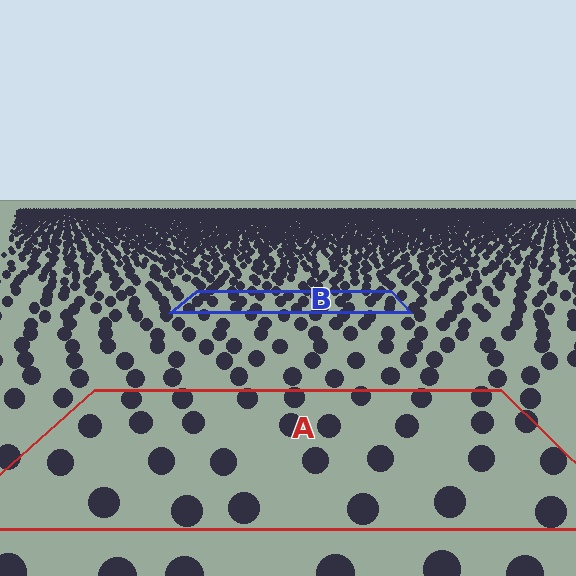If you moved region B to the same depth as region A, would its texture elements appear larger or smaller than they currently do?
They would appear larger. At a closer depth, the same texture elements are projected at a bigger on-screen size.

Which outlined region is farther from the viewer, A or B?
Region B is farther from the viewer — the texture elements inside it appear smaller and more densely packed.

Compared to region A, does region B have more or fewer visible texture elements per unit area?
Region B has more texture elements per unit area — they are packed more densely because it is farther away.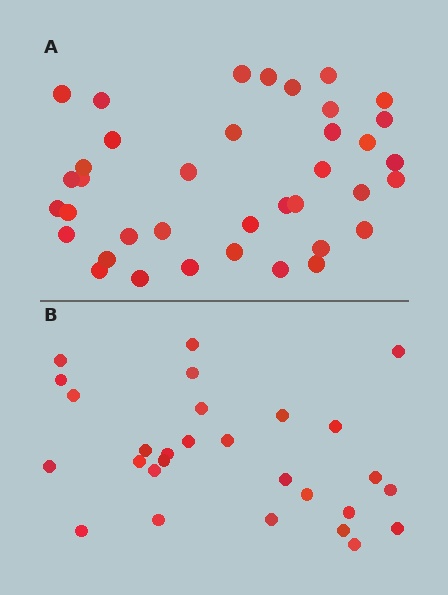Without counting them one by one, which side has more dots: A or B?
Region A (the top region) has more dots.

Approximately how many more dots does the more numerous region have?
Region A has roughly 10 or so more dots than region B.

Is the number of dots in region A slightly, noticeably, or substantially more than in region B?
Region A has noticeably more, but not dramatically so. The ratio is roughly 1.4 to 1.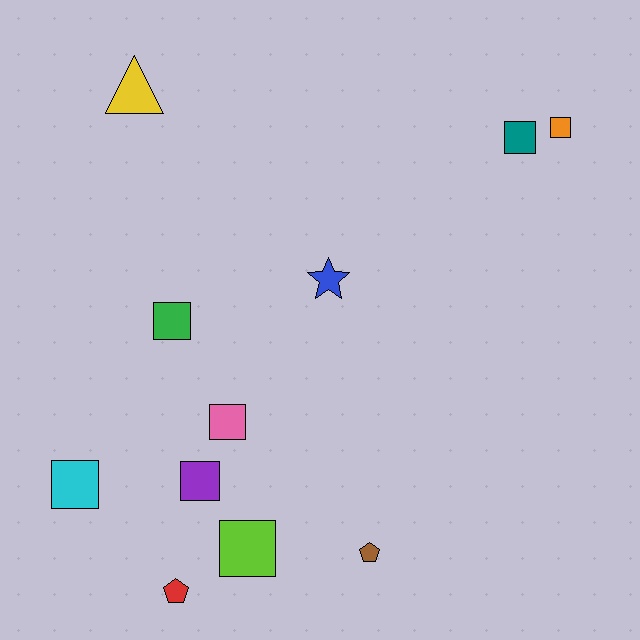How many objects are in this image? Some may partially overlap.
There are 11 objects.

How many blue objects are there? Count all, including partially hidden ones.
There is 1 blue object.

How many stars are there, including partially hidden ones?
There is 1 star.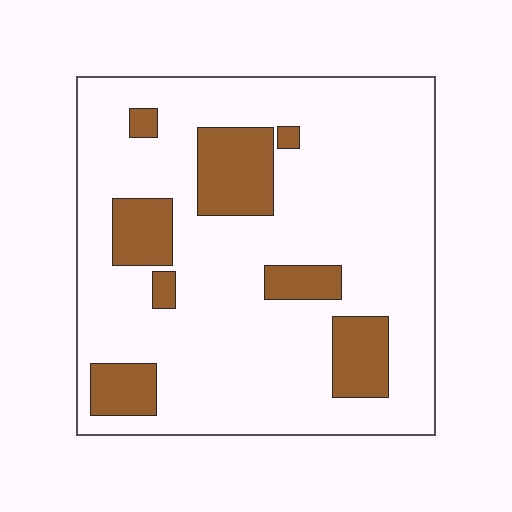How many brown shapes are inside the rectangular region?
8.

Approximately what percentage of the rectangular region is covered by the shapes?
Approximately 20%.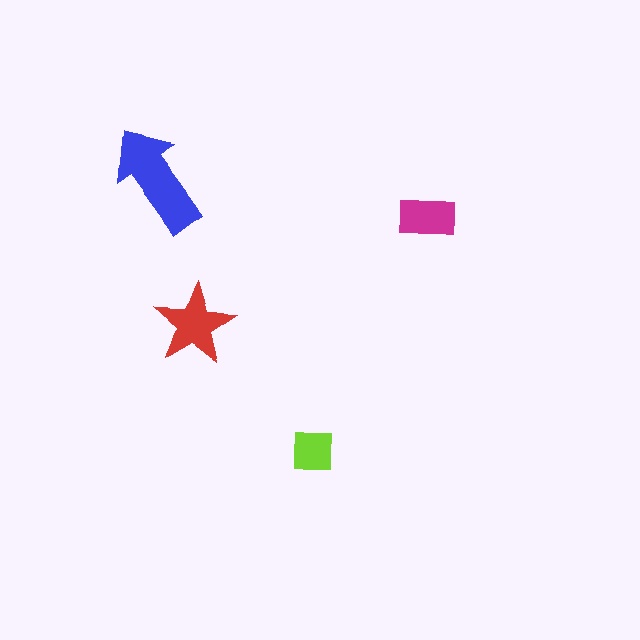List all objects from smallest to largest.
The lime square, the magenta rectangle, the red star, the blue arrow.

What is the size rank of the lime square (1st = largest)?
4th.